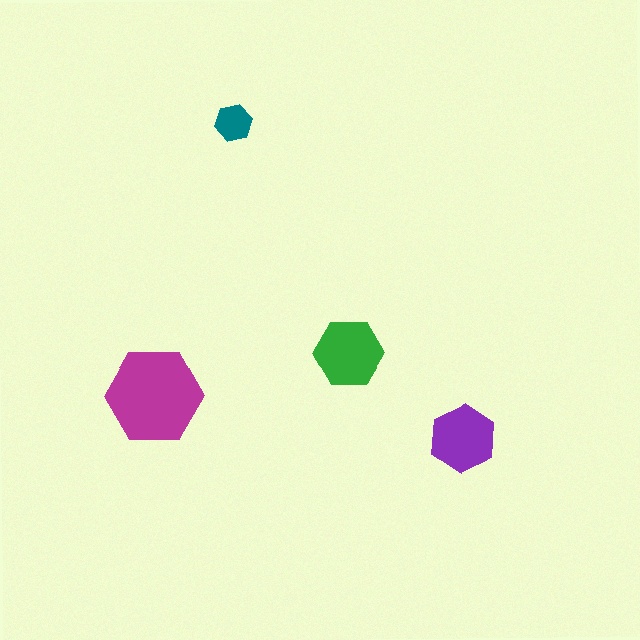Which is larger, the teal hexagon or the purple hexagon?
The purple one.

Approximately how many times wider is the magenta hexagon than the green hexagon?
About 1.5 times wider.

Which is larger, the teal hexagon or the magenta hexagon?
The magenta one.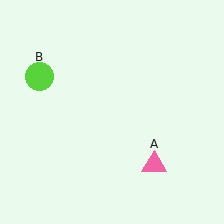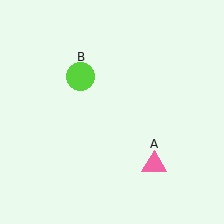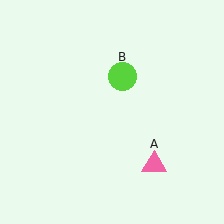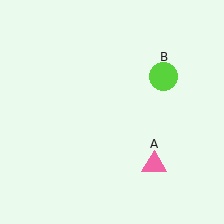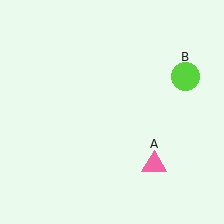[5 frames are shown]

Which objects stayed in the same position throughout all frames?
Pink triangle (object A) remained stationary.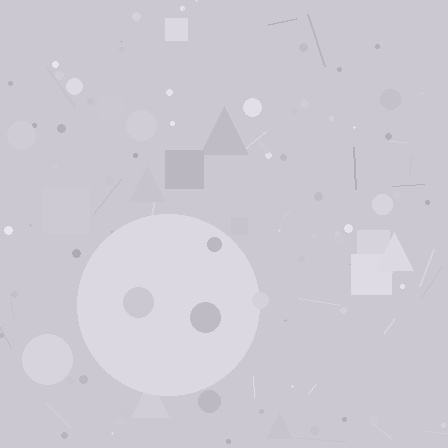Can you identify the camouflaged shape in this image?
The camouflaged shape is a circle.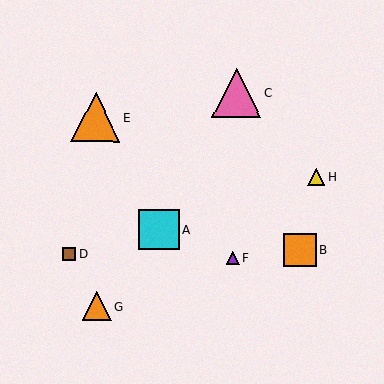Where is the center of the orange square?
The center of the orange square is at (299, 250).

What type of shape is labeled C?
Shape C is a pink triangle.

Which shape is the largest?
The orange triangle (labeled E) is the largest.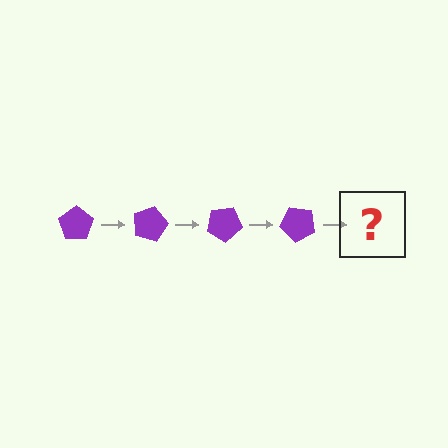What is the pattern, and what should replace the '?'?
The pattern is that the pentagon rotates 15 degrees each step. The '?' should be a purple pentagon rotated 60 degrees.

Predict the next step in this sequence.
The next step is a purple pentagon rotated 60 degrees.